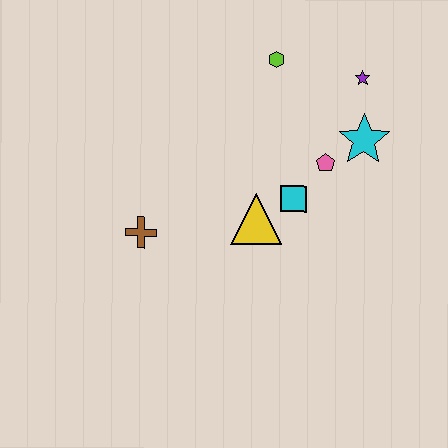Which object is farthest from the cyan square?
The brown cross is farthest from the cyan square.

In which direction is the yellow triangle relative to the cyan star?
The yellow triangle is to the left of the cyan star.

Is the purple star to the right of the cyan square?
Yes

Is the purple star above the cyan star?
Yes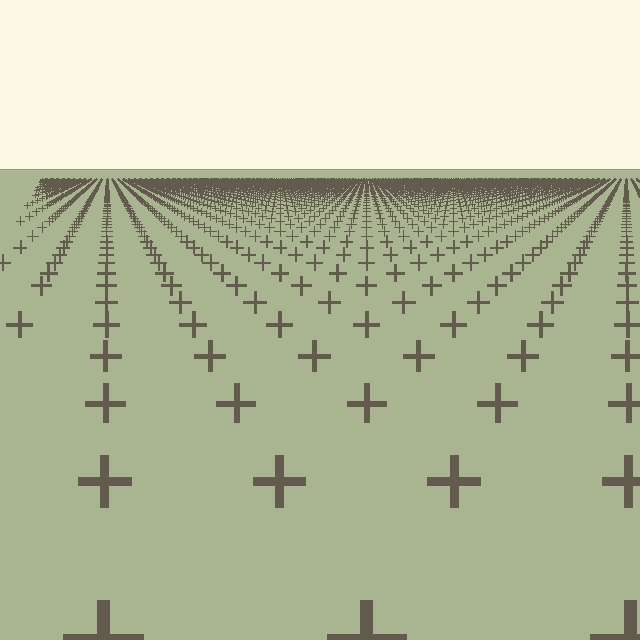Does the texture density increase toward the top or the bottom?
Density increases toward the top.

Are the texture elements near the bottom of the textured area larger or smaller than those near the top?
Larger. Near the bottom, elements are closer to the viewer and appear at a bigger on-screen size.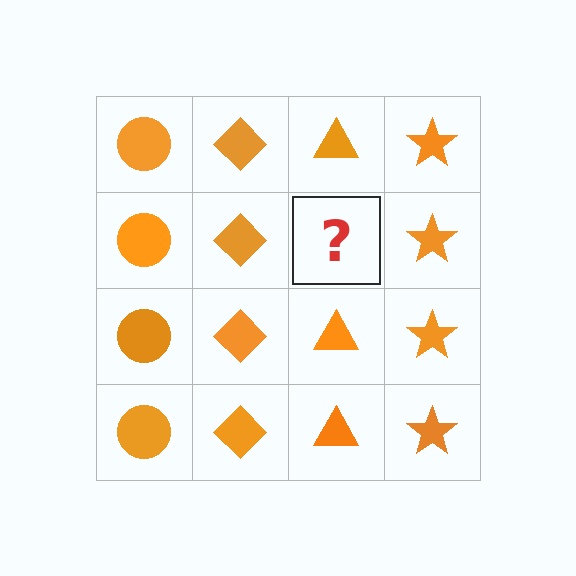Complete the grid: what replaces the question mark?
The question mark should be replaced with an orange triangle.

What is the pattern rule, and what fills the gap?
The rule is that each column has a consistent shape. The gap should be filled with an orange triangle.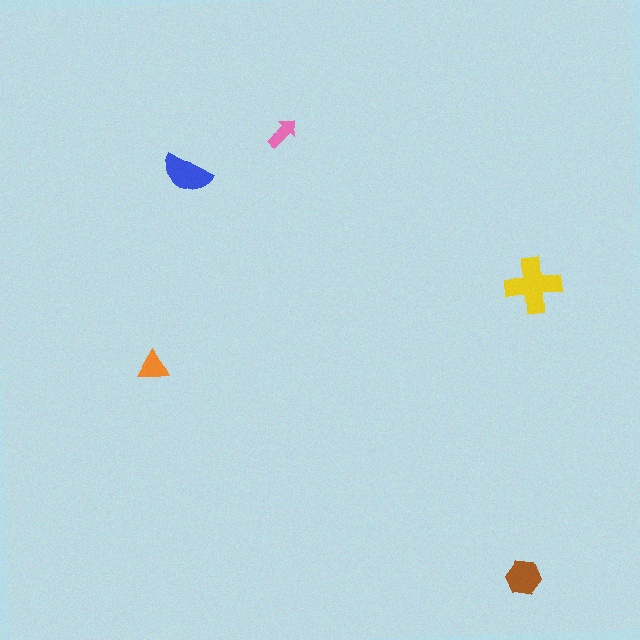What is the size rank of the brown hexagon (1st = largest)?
3rd.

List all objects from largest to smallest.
The yellow cross, the blue semicircle, the brown hexagon, the orange triangle, the pink arrow.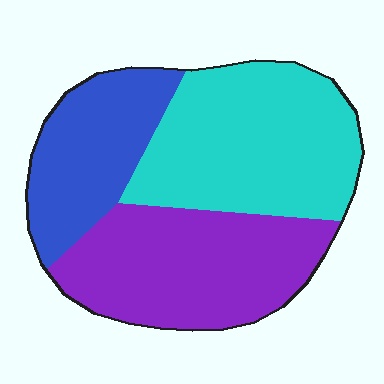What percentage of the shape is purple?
Purple covers about 35% of the shape.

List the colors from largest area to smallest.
From largest to smallest: cyan, purple, blue.